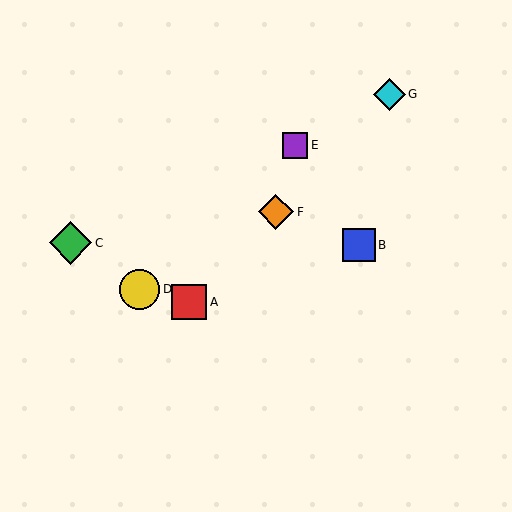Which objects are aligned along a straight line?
Objects A, F, G are aligned along a straight line.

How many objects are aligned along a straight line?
3 objects (A, F, G) are aligned along a straight line.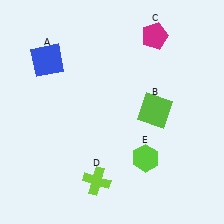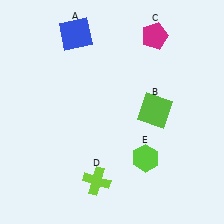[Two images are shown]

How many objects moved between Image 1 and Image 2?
1 object moved between the two images.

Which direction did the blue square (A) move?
The blue square (A) moved right.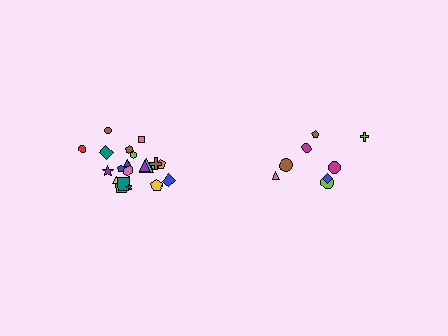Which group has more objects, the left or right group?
The left group.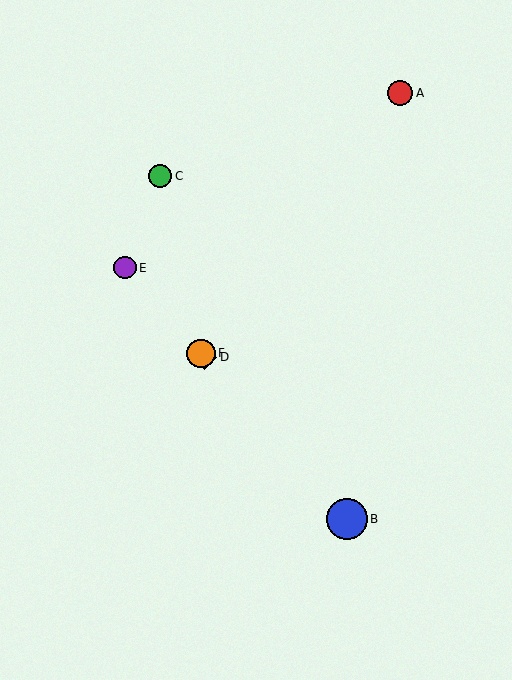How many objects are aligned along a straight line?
4 objects (B, D, E, F) are aligned along a straight line.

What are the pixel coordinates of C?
Object C is at (160, 176).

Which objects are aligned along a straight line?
Objects B, D, E, F are aligned along a straight line.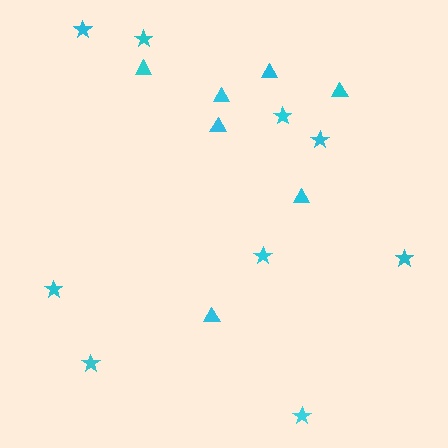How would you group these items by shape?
There are 2 groups: one group of stars (9) and one group of triangles (7).